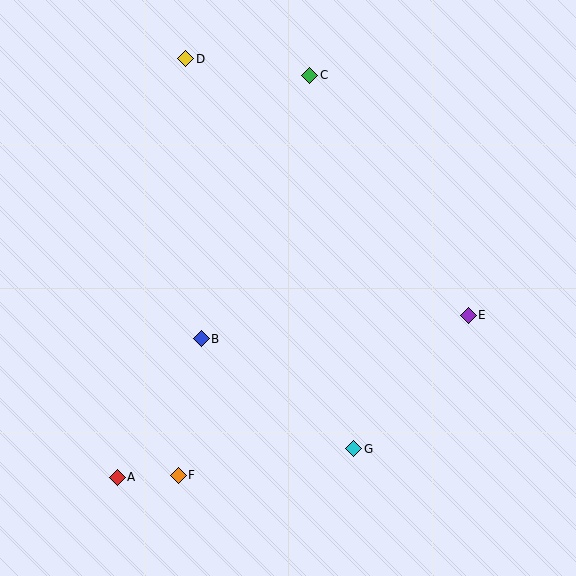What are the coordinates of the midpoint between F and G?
The midpoint between F and G is at (266, 462).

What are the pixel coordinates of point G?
Point G is at (354, 449).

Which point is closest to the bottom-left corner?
Point A is closest to the bottom-left corner.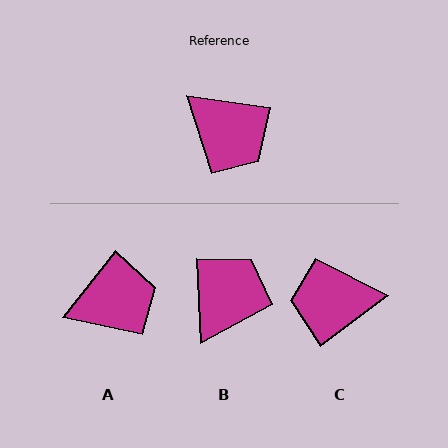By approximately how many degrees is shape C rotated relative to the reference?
Approximately 135 degrees clockwise.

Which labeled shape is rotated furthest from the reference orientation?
C, about 135 degrees away.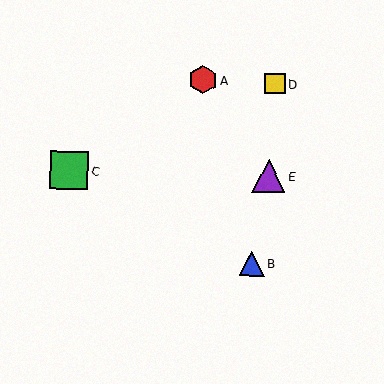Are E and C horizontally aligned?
Yes, both are at y≈176.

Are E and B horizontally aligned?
No, E is at y≈176 and B is at y≈264.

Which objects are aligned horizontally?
Objects C, E are aligned horizontally.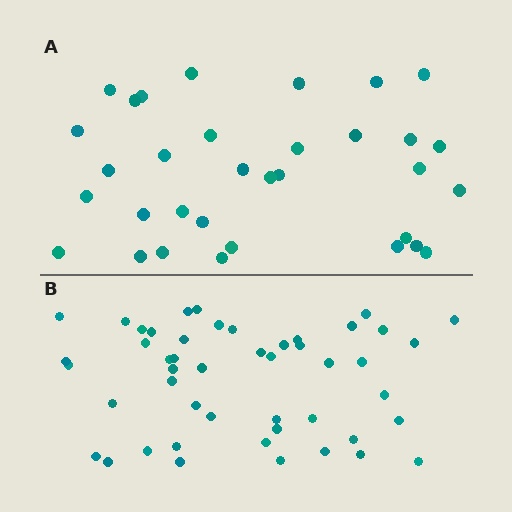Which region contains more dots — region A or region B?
Region B (the bottom region) has more dots.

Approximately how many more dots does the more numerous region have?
Region B has approximately 15 more dots than region A.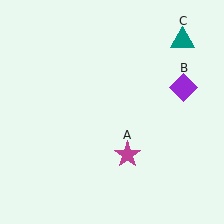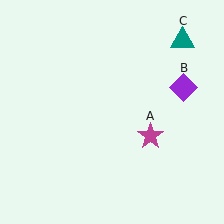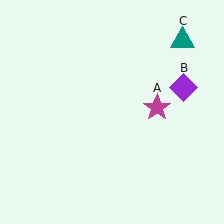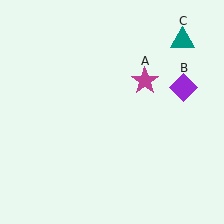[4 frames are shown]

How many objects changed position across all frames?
1 object changed position: magenta star (object A).